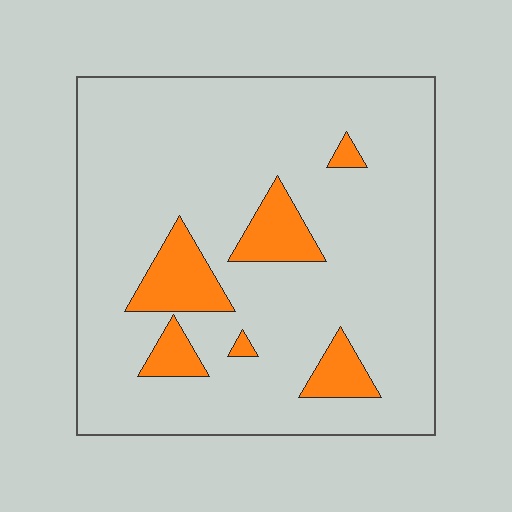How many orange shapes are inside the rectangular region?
6.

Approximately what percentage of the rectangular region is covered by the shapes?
Approximately 15%.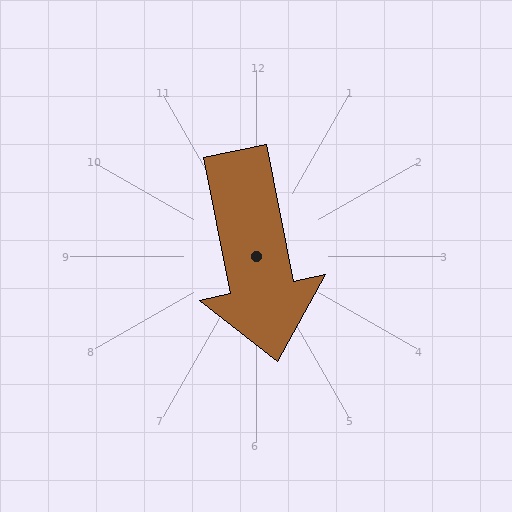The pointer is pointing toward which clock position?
Roughly 6 o'clock.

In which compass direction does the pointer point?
South.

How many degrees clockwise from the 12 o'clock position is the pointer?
Approximately 169 degrees.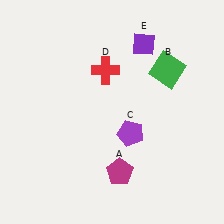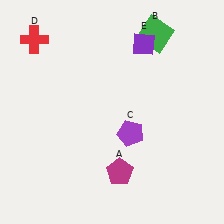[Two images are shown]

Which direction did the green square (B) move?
The green square (B) moved up.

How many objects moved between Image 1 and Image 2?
2 objects moved between the two images.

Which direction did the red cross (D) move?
The red cross (D) moved left.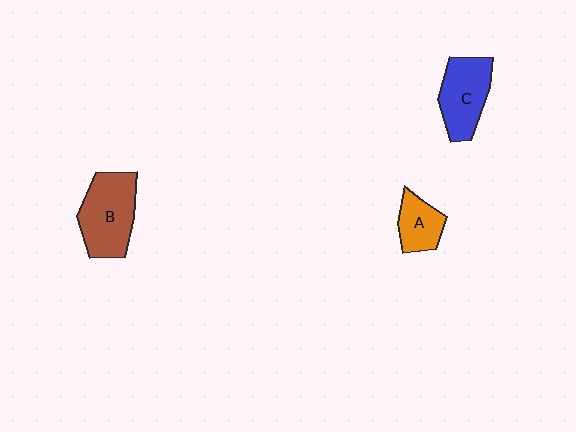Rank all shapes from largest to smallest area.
From largest to smallest: B (brown), C (blue), A (orange).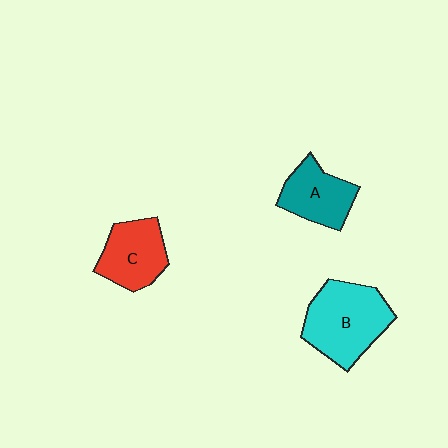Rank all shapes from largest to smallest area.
From largest to smallest: B (cyan), C (red), A (teal).